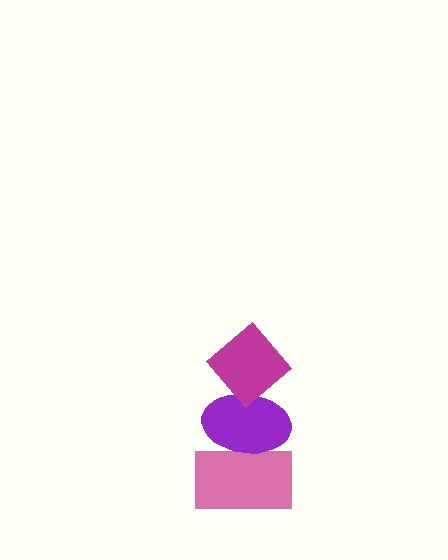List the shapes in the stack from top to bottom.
From top to bottom: the magenta diamond, the purple ellipse, the pink rectangle.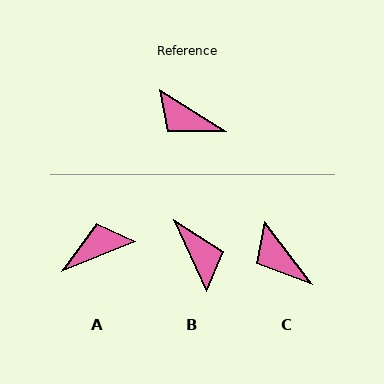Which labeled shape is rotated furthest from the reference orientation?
B, about 147 degrees away.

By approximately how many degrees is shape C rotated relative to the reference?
Approximately 21 degrees clockwise.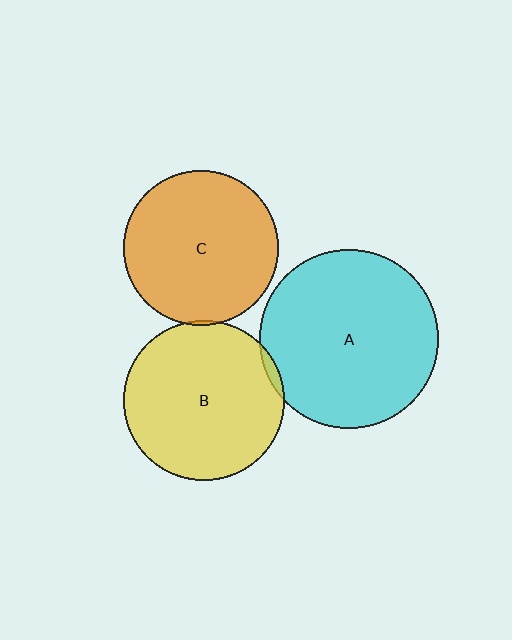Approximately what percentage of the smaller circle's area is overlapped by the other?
Approximately 5%.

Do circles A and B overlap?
Yes.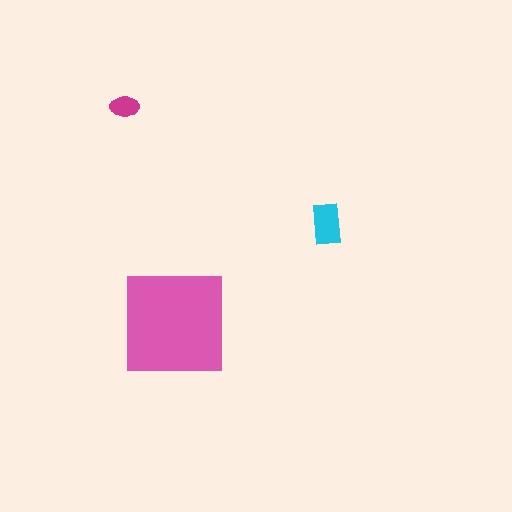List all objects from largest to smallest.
The pink square, the cyan rectangle, the magenta ellipse.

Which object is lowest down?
The pink square is bottommost.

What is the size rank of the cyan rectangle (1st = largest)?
2nd.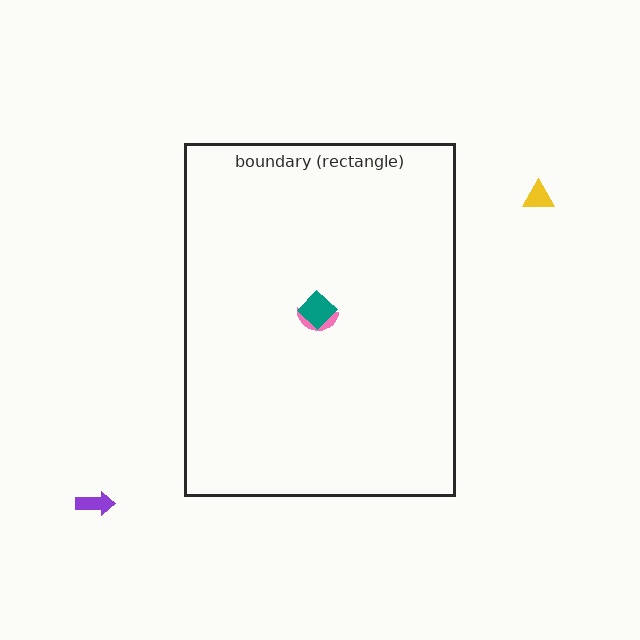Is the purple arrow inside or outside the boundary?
Outside.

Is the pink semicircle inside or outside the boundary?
Inside.